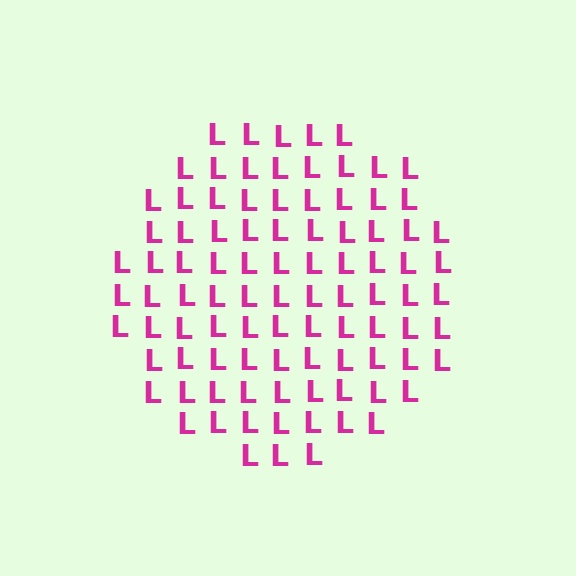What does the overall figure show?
The overall figure shows a circle.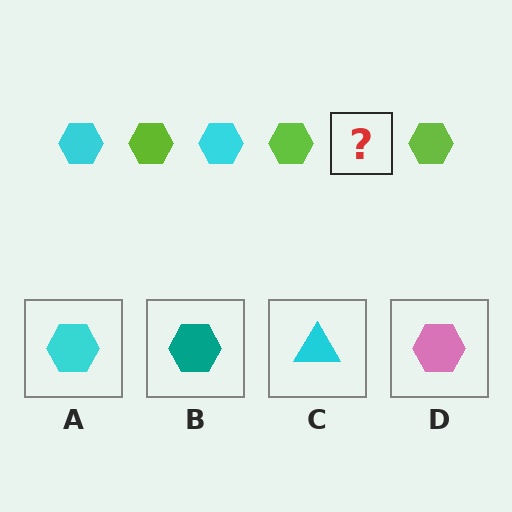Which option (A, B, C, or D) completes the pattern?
A.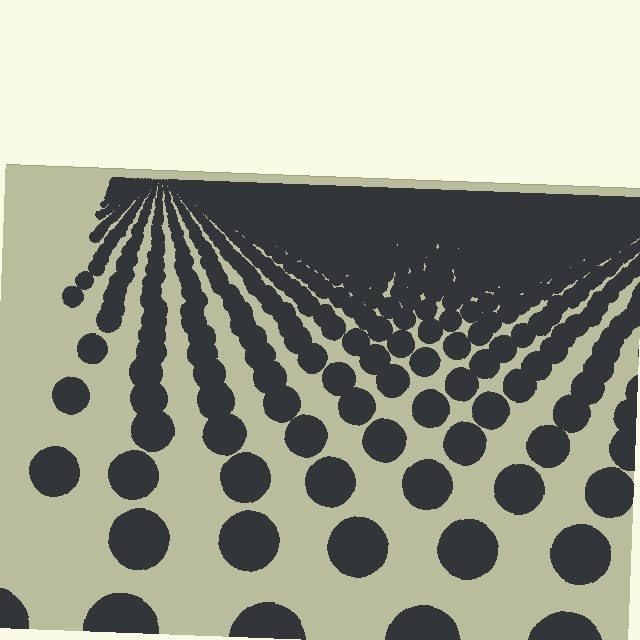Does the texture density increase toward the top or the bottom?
Density increases toward the top.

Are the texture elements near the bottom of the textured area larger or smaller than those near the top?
Larger. Near the bottom, elements are closer to the viewer and appear at a bigger on-screen size.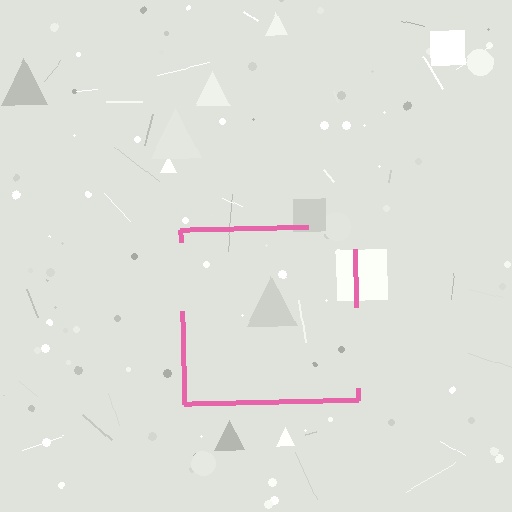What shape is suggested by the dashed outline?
The dashed outline suggests a square.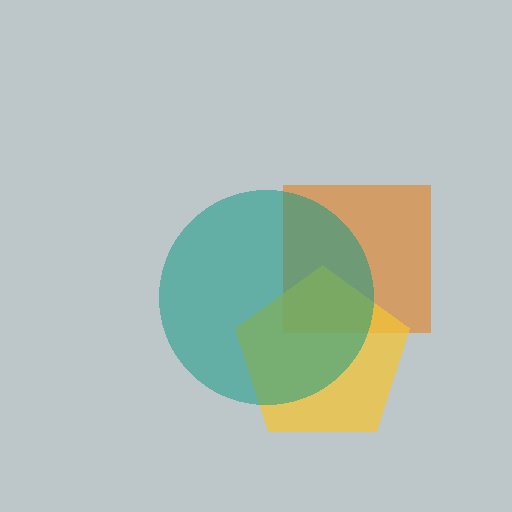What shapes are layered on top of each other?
The layered shapes are: an orange square, a yellow pentagon, a teal circle.